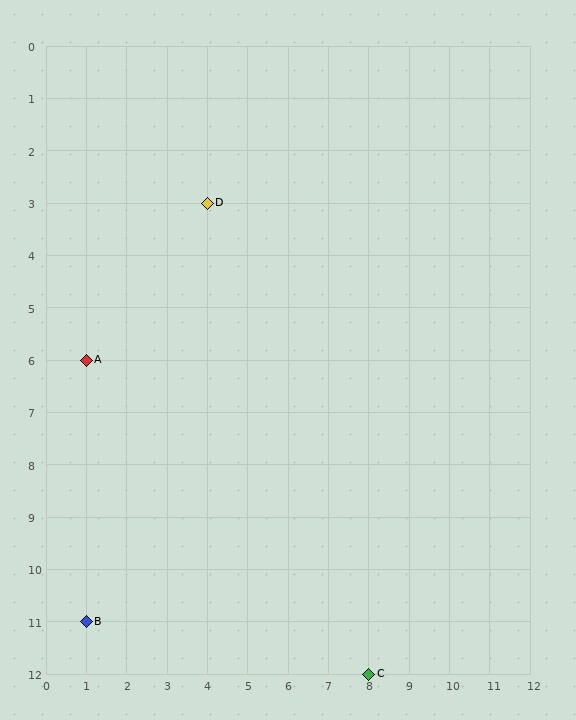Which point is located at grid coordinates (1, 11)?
Point B is at (1, 11).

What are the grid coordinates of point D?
Point D is at grid coordinates (4, 3).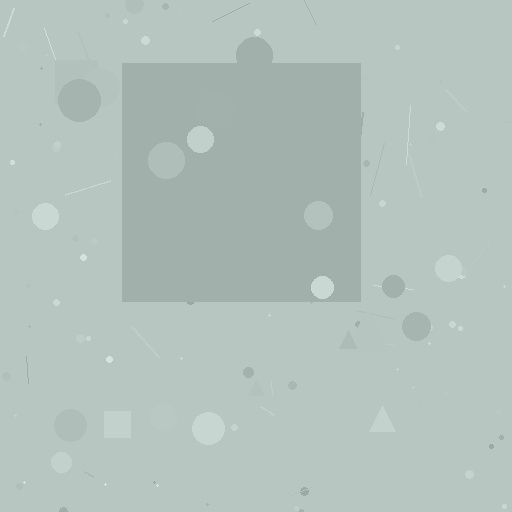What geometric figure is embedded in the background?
A square is embedded in the background.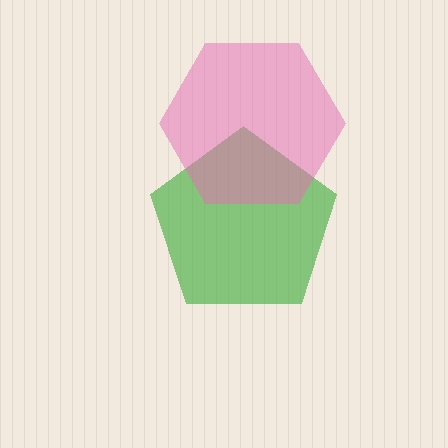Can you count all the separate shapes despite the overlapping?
Yes, there are 2 separate shapes.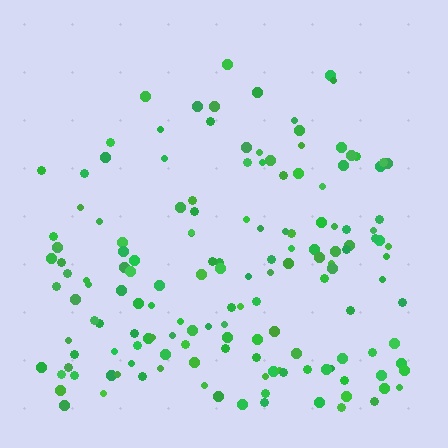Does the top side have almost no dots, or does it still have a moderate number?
Still a moderate number, just noticeably fewer than the bottom.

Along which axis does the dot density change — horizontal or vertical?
Vertical.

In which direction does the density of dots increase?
From top to bottom, with the bottom side densest.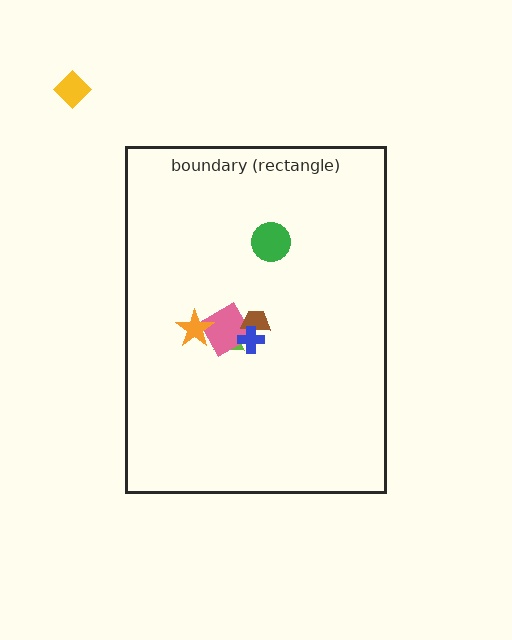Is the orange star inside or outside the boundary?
Inside.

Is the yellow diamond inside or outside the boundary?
Outside.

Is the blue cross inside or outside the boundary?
Inside.